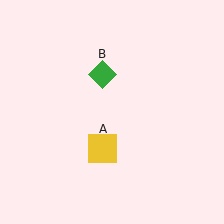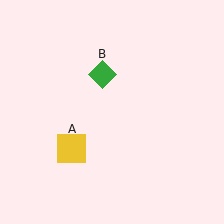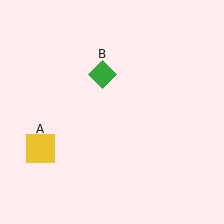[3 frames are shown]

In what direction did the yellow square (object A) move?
The yellow square (object A) moved left.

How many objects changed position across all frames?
1 object changed position: yellow square (object A).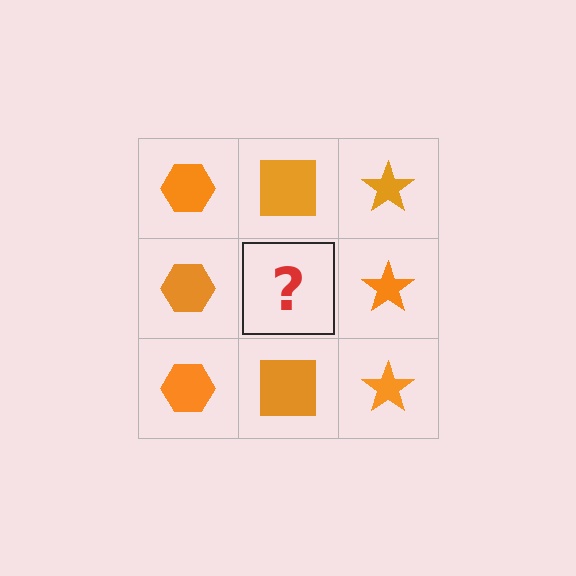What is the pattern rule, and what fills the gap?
The rule is that each column has a consistent shape. The gap should be filled with an orange square.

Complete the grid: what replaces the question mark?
The question mark should be replaced with an orange square.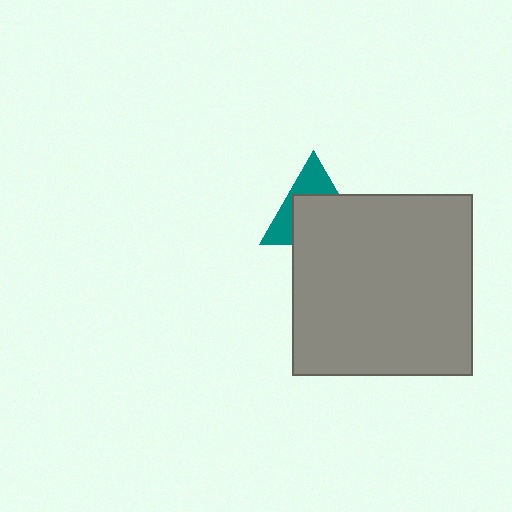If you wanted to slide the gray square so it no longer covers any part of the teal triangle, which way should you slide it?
Slide it down — that is the most direct way to separate the two shapes.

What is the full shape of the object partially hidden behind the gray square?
The partially hidden object is a teal triangle.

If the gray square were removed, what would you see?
You would see the complete teal triangle.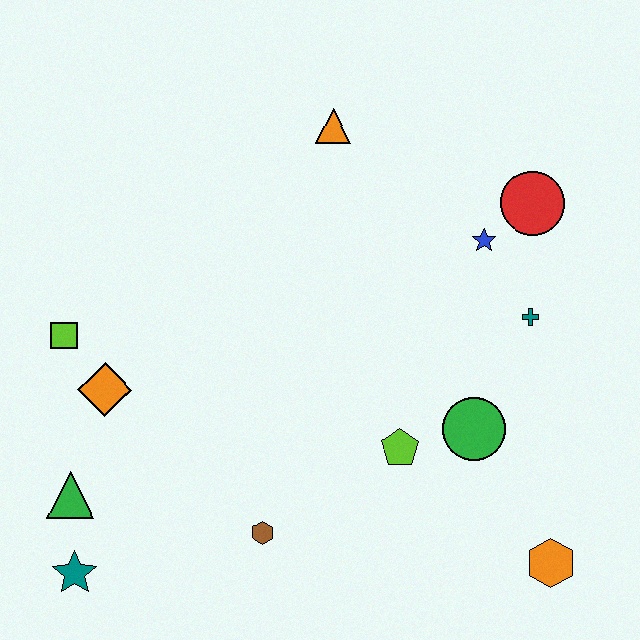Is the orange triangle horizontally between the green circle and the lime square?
Yes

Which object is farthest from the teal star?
The red circle is farthest from the teal star.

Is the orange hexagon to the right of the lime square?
Yes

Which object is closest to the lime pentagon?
The green circle is closest to the lime pentagon.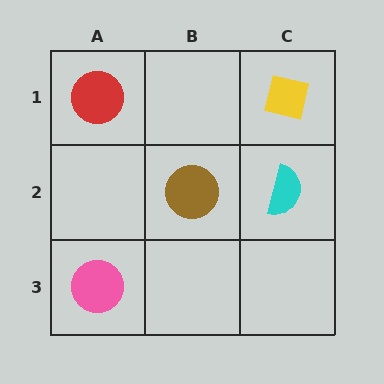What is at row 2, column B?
A brown circle.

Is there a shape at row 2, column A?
No, that cell is empty.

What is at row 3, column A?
A pink circle.